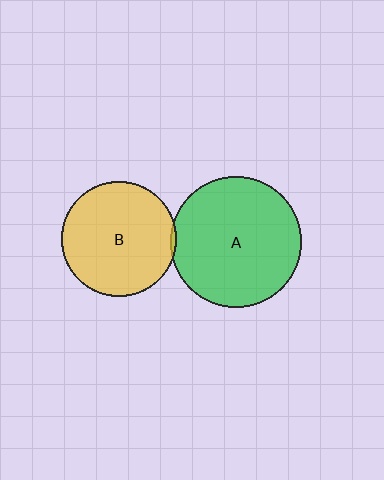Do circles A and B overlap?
Yes.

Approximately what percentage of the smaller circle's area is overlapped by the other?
Approximately 5%.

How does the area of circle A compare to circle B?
Approximately 1.3 times.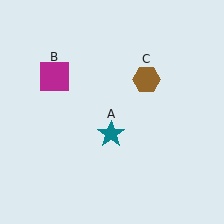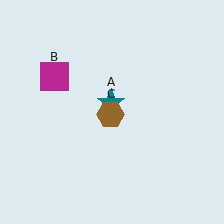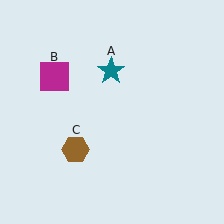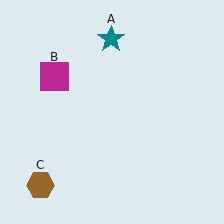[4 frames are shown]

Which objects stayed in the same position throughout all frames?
Magenta square (object B) remained stationary.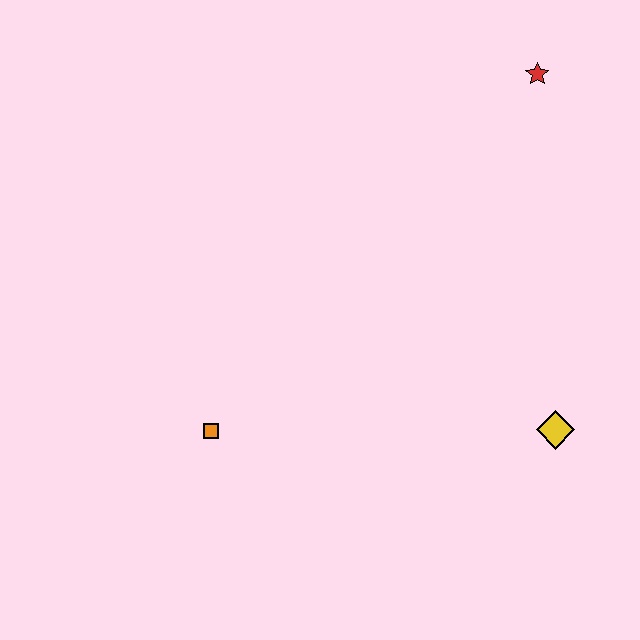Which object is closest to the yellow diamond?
The orange square is closest to the yellow diamond.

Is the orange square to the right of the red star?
No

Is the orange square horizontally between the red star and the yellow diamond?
No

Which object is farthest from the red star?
The orange square is farthest from the red star.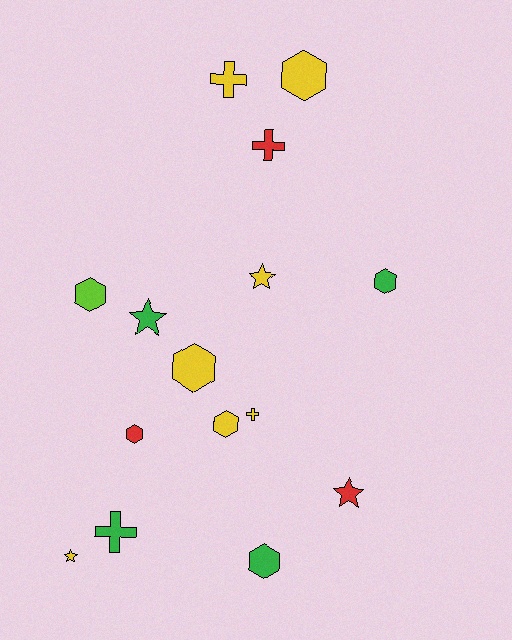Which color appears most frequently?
Yellow, with 7 objects.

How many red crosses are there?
There is 1 red cross.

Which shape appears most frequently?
Hexagon, with 7 objects.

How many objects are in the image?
There are 15 objects.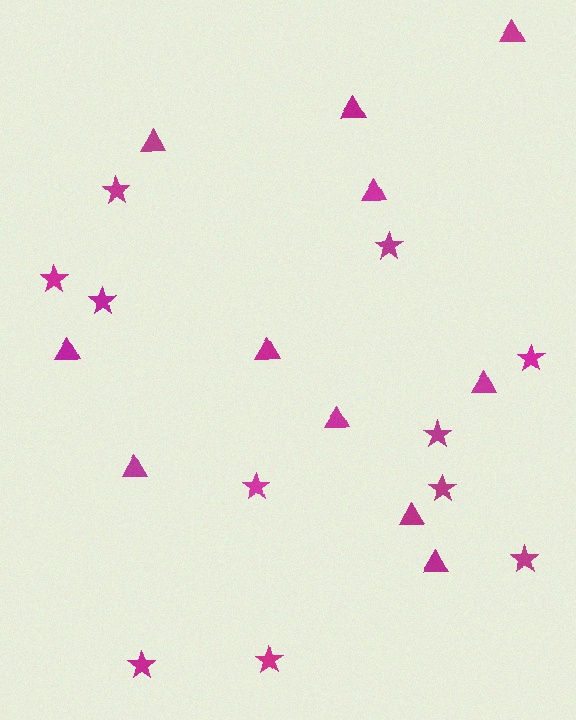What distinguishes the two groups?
There are 2 groups: one group of stars (11) and one group of triangles (11).